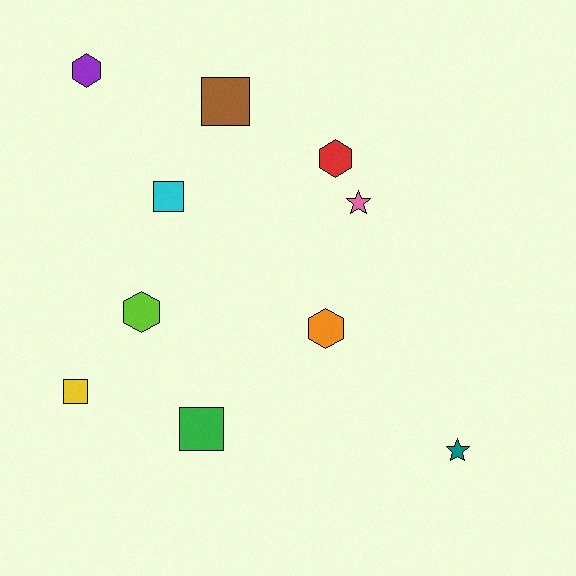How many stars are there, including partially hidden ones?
There are 2 stars.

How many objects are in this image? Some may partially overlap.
There are 10 objects.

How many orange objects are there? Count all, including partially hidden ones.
There is 1 orange object.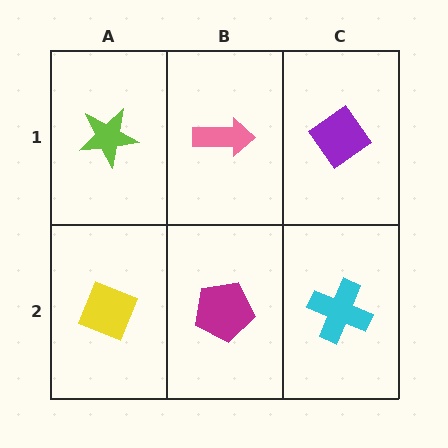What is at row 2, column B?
A magenta pentagon.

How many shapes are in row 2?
3 shapes.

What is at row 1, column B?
A pink arrow.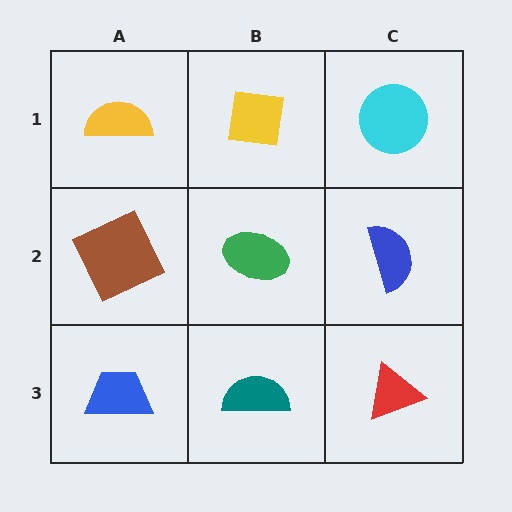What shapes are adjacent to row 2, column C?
A cyan circle (row 1, column C), a red triangle (row 3, column C), a green ellipse (row 2, column B).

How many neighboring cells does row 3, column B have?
3.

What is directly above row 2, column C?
A cyan circle.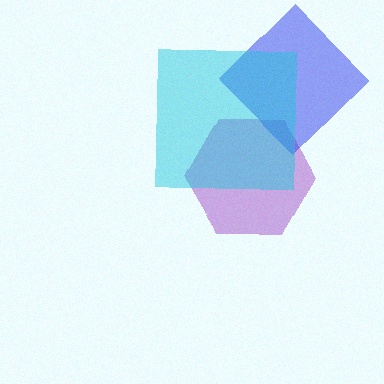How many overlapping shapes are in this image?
There are 3 overlapping shapes in the image.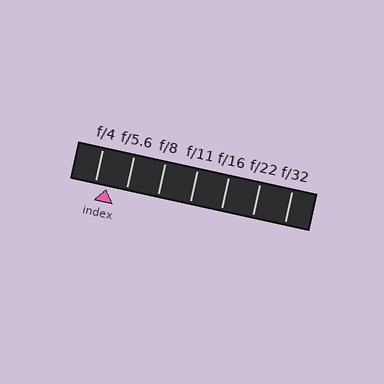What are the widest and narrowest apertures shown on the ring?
The widest aperture shown is f/4 and the narrowest is f/32.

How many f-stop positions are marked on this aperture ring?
There are 7 f-stop positions marked.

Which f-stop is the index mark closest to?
The index mark is closest to f/4.